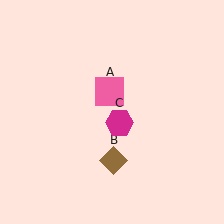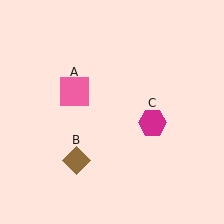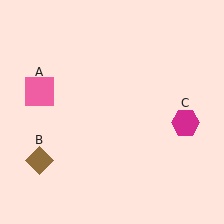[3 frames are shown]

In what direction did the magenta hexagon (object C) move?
The magenta hexagon (object C) moved right.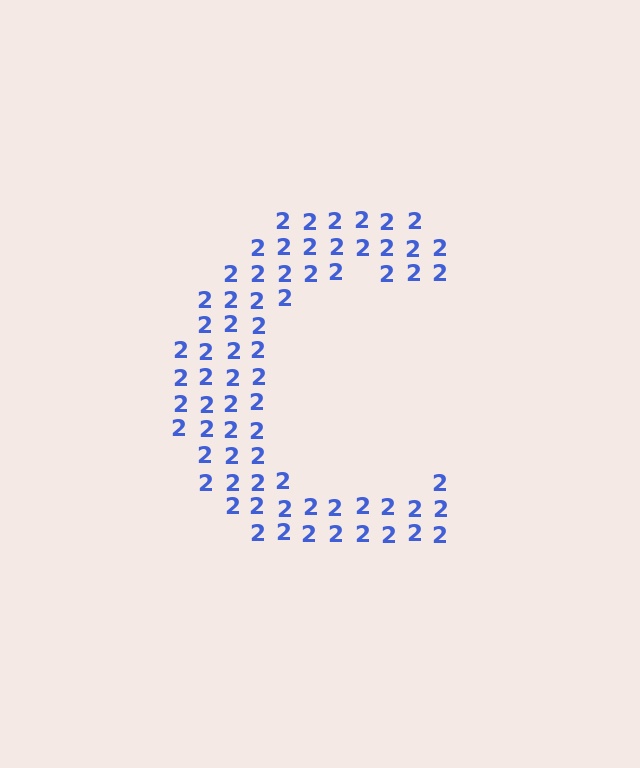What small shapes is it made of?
It is made of small digit 2's.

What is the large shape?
The large shape is the letter C.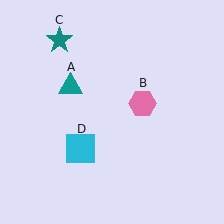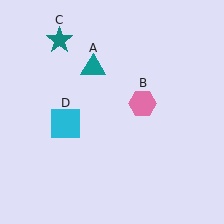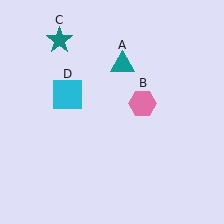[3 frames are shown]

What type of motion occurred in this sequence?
The teal triangle (object A), cyan square (object D) rotated clockwise around the center of the scene.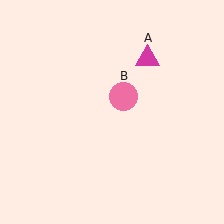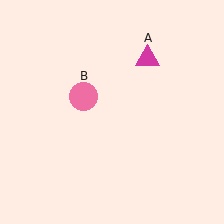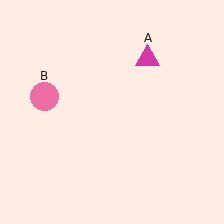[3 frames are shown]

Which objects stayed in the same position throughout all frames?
Magenta triangle (object A) remained stationary.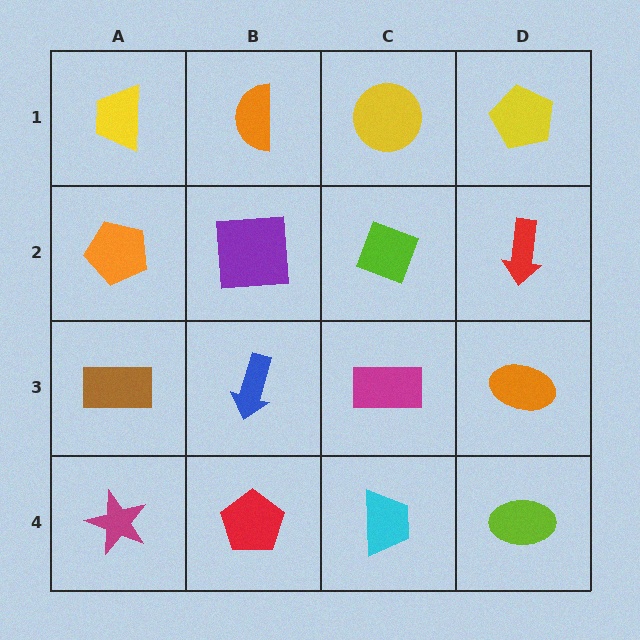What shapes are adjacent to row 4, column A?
A brown rectangle (row 3, column A), a red pentagon (row 4, column B).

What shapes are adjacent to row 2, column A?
A yellow trapezoid (row 1, column A), a brown rectangle (row 3, column A), a purple square (row 2, column B).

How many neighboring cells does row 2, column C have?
4.